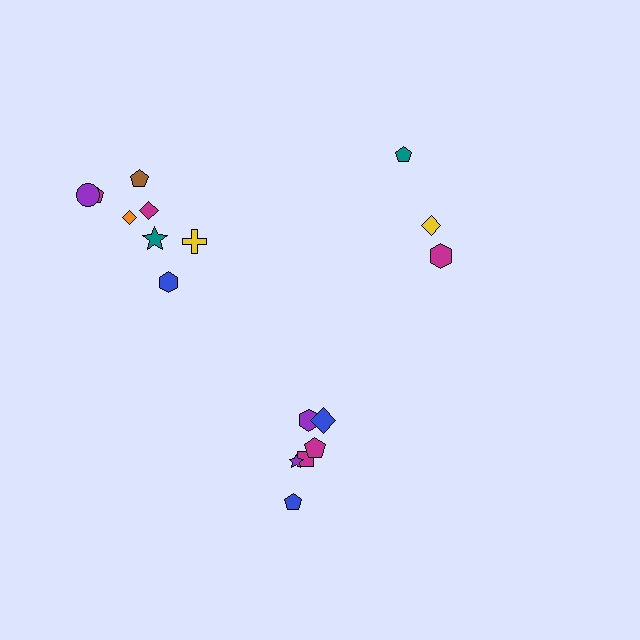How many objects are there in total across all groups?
There are 17 objects.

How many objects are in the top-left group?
There are 8 objects.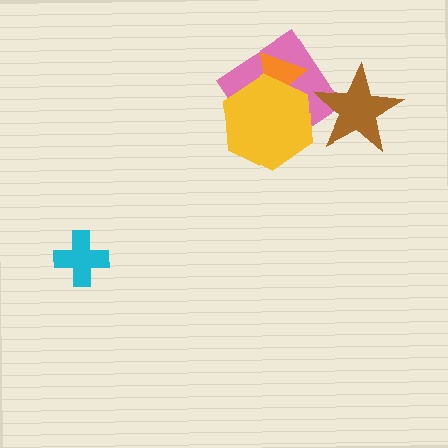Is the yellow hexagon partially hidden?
No, no other shape covers it.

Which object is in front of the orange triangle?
The yellow hexagon is in front of the orange triangle.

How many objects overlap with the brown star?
1 object overlaps with the brown star.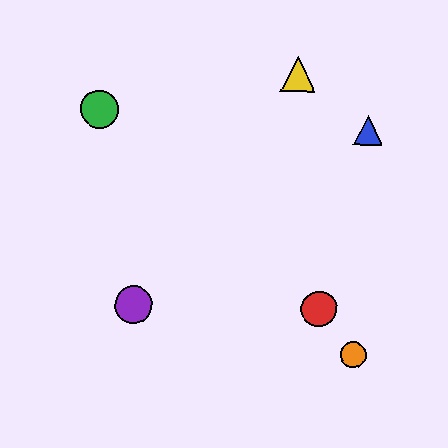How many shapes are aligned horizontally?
2 shapes (the red circle, the purple circle) are aligned horizontally.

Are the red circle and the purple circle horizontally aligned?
Yes, both are at y≈308.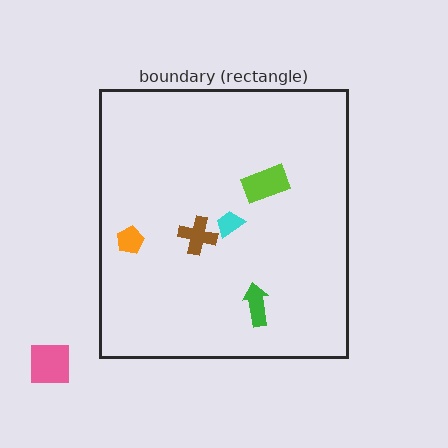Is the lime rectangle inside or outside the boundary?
Inside.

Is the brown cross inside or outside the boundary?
Inside.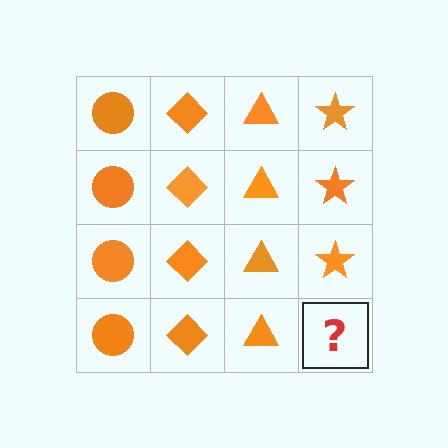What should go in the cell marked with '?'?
The missing cell should contain an orange star.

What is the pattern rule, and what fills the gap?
The rule is that each column has a consistent shape. The gap should be filled with an orange star.